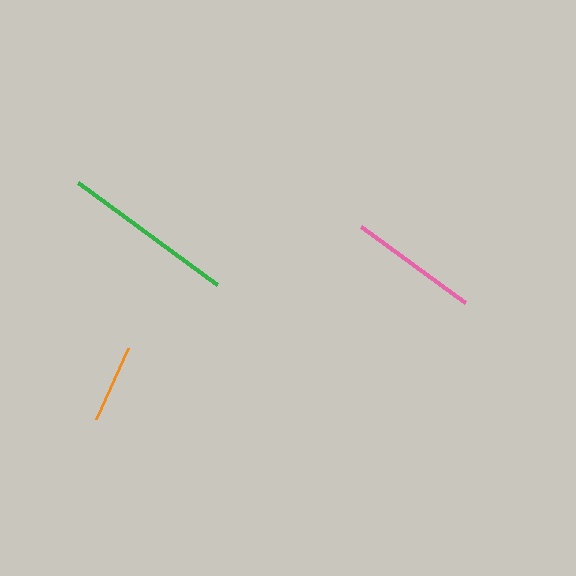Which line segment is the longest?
The green line is the longest at approximately 173 pixels.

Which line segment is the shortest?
The orange line is the shortest at approximately 78 pixels.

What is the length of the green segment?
The green segment is approximately 173 pixels long.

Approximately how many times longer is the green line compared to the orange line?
The green line is approximately 2.2 times the length of the orange line.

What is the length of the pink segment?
The pink segment is approximately 129 pixels long.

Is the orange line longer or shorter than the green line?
The green line is longer than the orange line.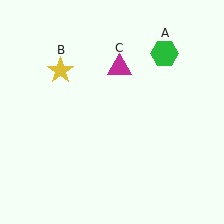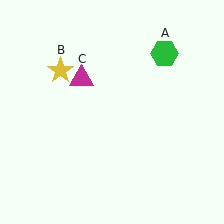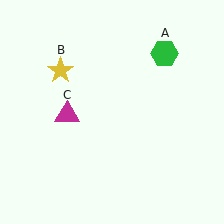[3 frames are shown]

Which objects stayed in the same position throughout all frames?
Green hexagon (object A) and yellow star (object B) remained stationary.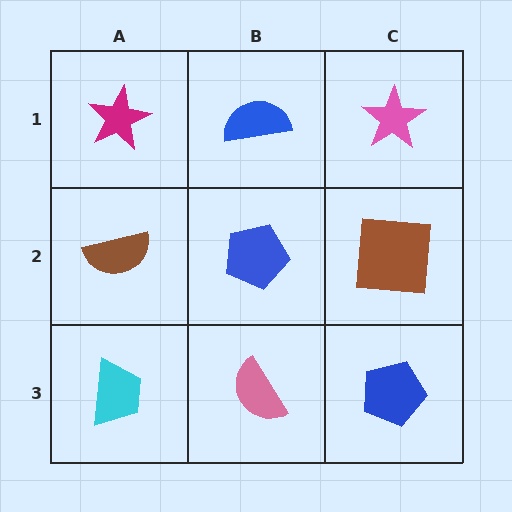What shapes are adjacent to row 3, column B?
A blue pentagon (row 2, column B), a cyan trapezoid (row 3, column A), a blue pentagon (row 3, column C).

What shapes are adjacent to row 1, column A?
A brown semicircle (row 2, column A), a blue semicircle (row 1, column B).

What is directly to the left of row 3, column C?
A pink semicircle.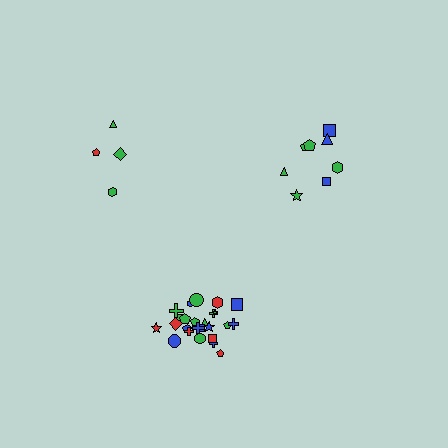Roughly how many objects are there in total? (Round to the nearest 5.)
Roughly 35 objects in total.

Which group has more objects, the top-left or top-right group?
The top-right group.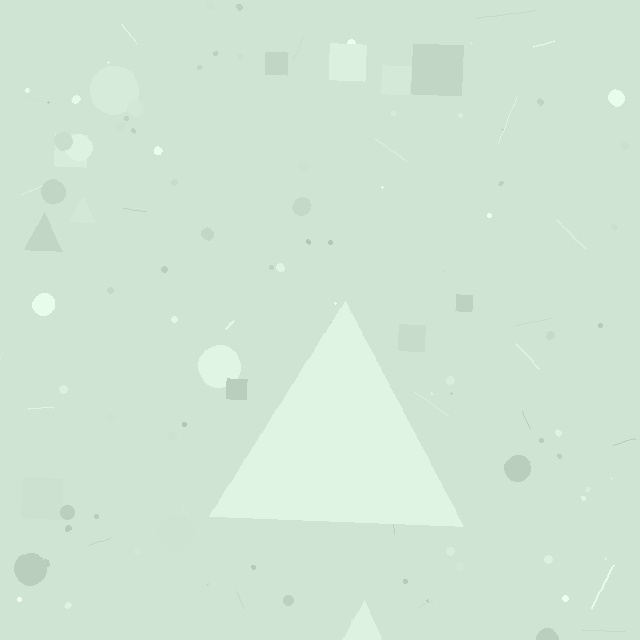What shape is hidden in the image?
A triangle is hidden in the image.